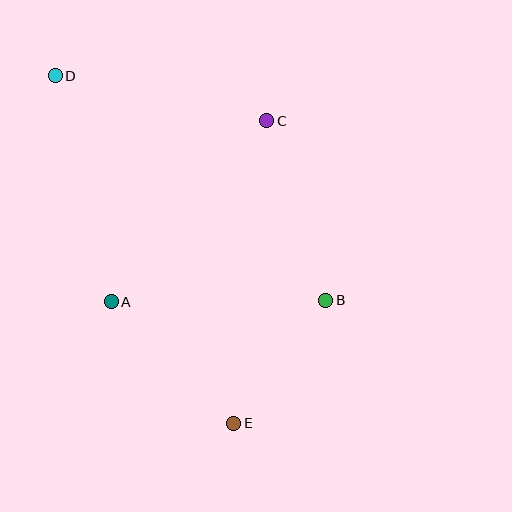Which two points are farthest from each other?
Points D and E are farthest from each other.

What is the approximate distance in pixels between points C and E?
The distance between C and E is approximately 304 pixels.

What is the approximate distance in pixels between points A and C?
The distance between A and C is approximately 238 pixels.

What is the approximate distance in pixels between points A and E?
The distance between A and E is approximately 173 pixels.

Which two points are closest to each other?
Points B and E are closest to each other.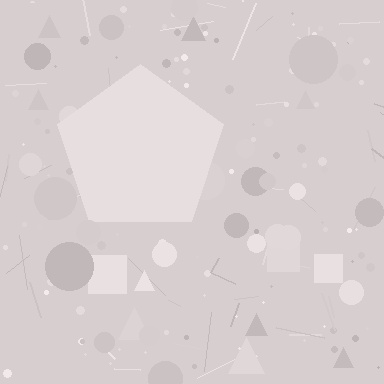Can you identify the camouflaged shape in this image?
The camouflaged shape is a pentagon.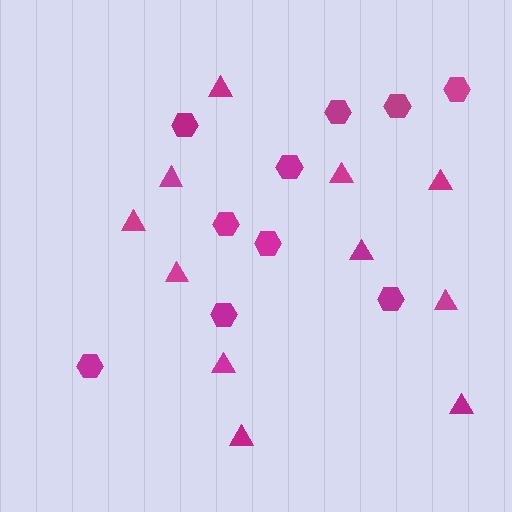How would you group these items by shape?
There are 2 groups: one group of triangles (11) and one group of hexagons (10).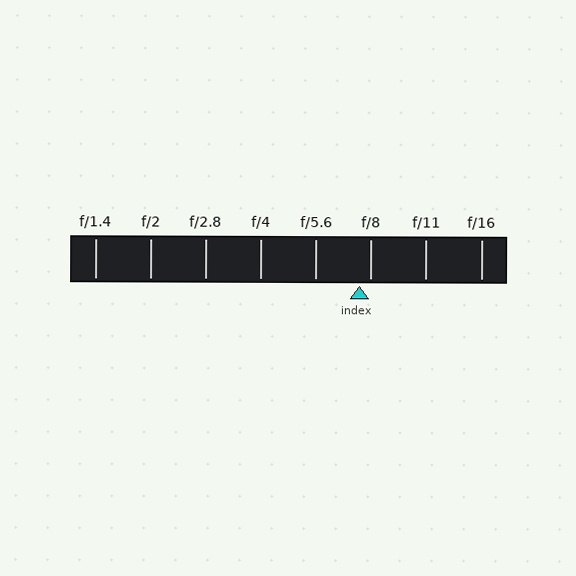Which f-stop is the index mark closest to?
The index mark is closest to f/8.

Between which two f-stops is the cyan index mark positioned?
The index mark is between f/5.6 and f/8.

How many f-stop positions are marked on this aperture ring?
There are 8 f-stop positions marked.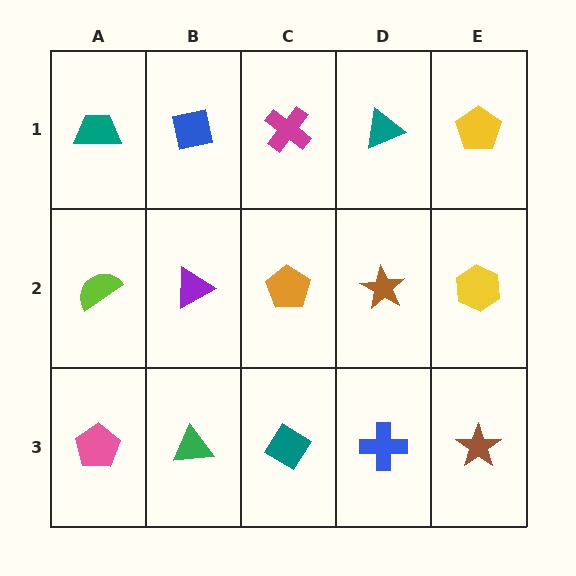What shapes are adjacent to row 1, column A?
A lime semicircle (row 2, column A), a blue square (row 1, column B).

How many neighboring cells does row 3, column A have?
2.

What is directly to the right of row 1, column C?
A teal triangle.